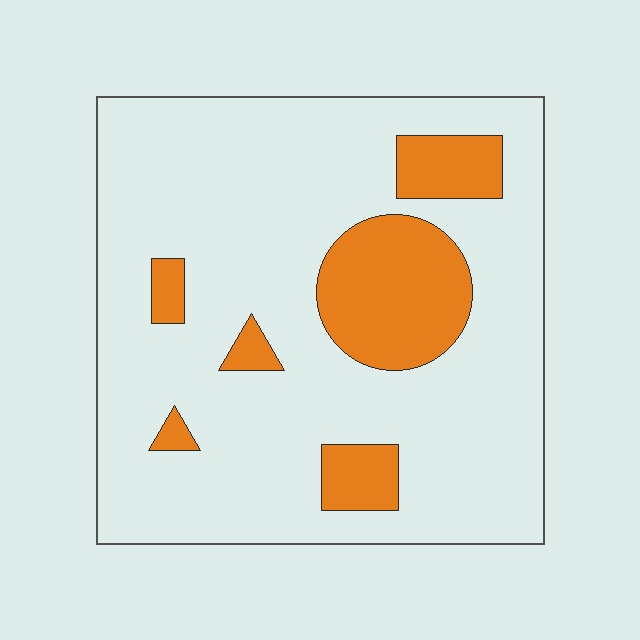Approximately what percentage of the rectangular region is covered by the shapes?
Approximately 20%.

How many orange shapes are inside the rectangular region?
6.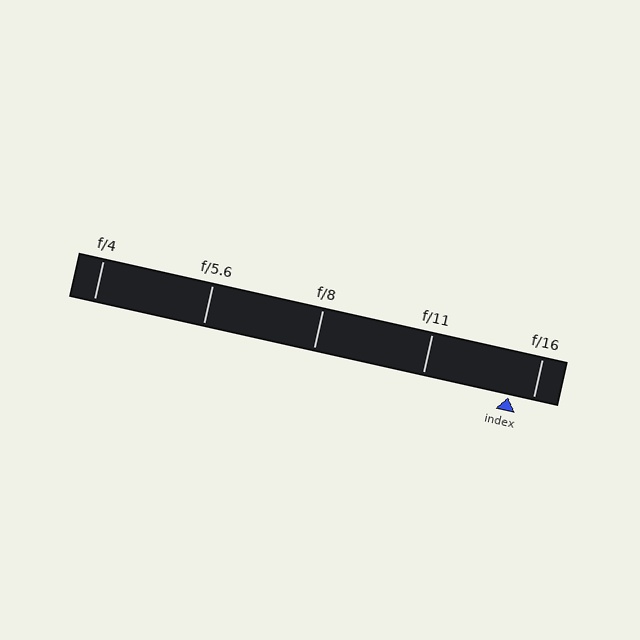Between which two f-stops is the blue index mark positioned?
The index mark is between f/11 and f/16.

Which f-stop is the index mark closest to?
The index mark is closest to f/16.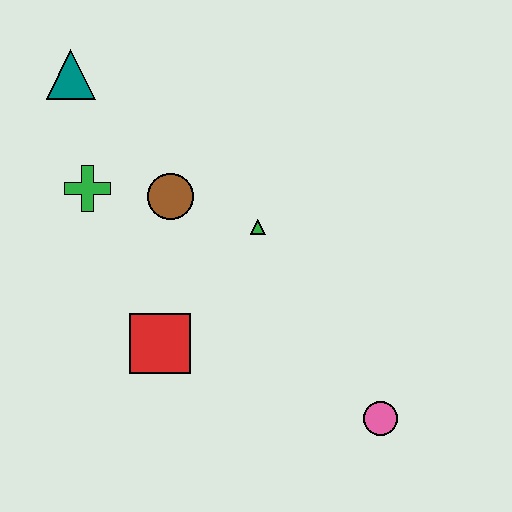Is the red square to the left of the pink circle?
Yes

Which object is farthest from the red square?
The teal triangle is farthest from the red square.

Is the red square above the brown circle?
No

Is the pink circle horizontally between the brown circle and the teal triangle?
No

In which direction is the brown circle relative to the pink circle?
The brown circle is above the pink circle.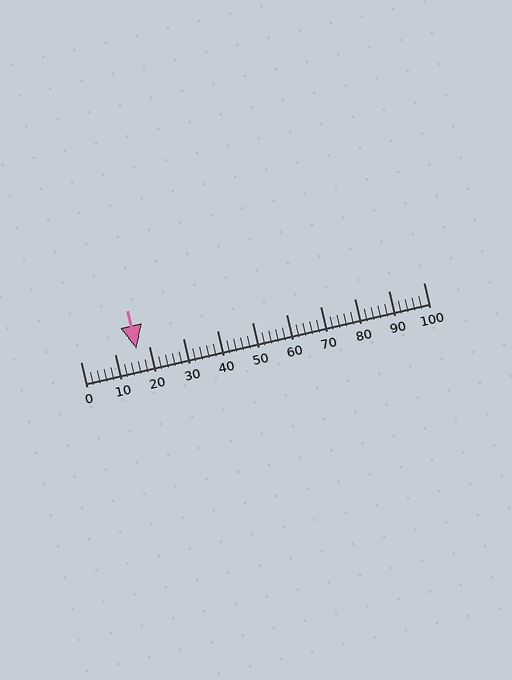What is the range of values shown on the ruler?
The ruler shows values from 0 to 100.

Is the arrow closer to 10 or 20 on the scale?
The arrow is closer to 20.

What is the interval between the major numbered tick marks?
The major tick marks are spaced 10 units apart.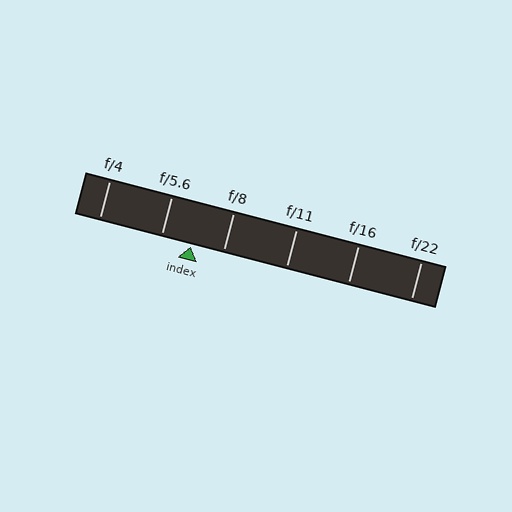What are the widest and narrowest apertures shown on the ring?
The widest aperture shown is f/4 and the narrowest is f/22.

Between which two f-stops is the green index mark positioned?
The index mark is between f/5.6 and f/8.